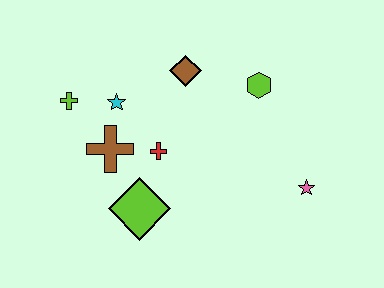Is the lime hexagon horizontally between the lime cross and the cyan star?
No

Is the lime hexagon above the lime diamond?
Yes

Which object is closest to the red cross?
The brown cross is closest to the red cross.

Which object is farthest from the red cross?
The pink star is farthest from the red cross.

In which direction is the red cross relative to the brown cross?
The red cross is to the right of the brown cross.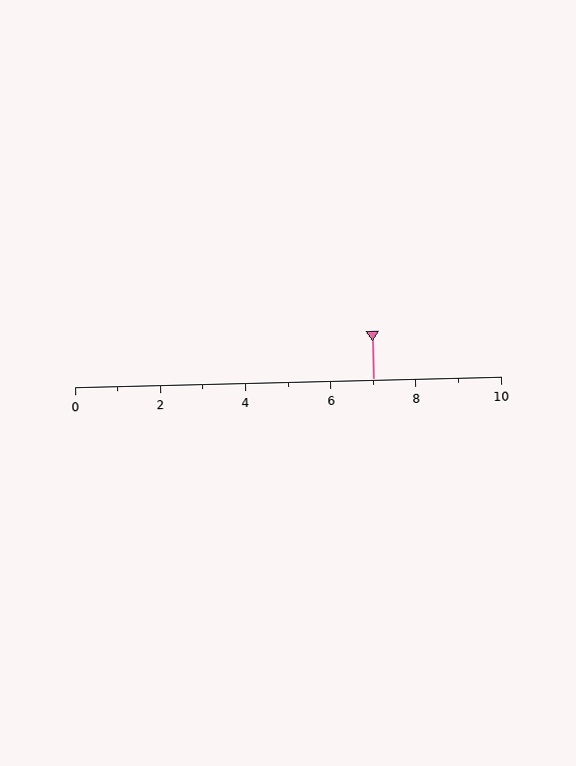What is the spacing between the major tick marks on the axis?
The major ticks are spaced 2 apart.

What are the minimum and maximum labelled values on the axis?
The axis runs from 0 to 10.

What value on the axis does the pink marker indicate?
The marker indicates approximately 7.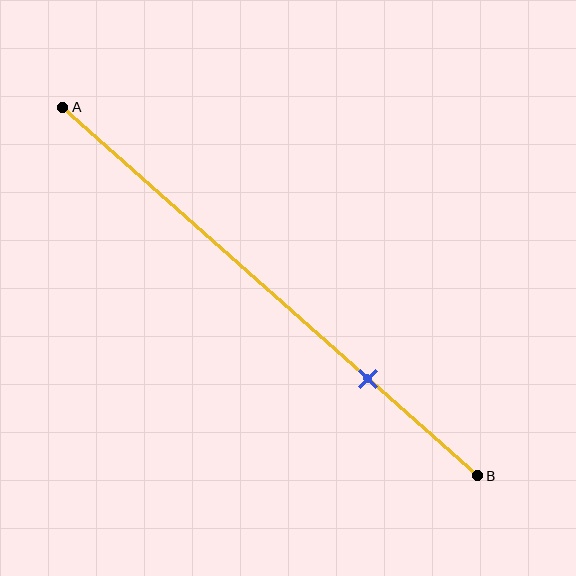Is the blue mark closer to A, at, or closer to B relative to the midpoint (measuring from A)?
The blue mark is closer to point B than the midpoint of segment AB.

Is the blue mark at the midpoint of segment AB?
No, the mark is at about 75% from A, not at the 50% midpoint.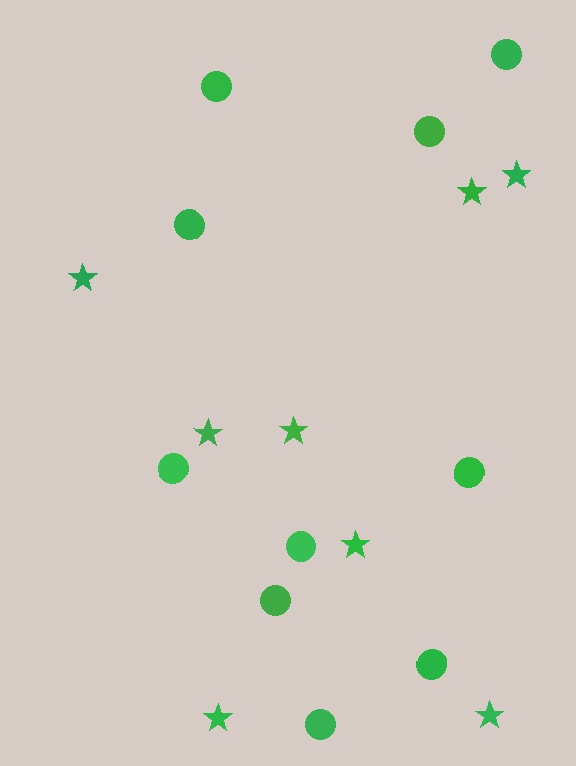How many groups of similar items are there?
There are 2 groups: one group of circles (10) and one group of stars (8).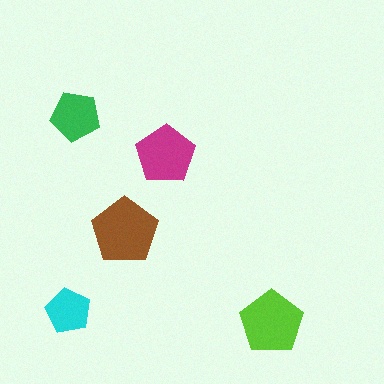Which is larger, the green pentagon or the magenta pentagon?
The magenta one.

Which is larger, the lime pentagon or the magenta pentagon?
The lime one.